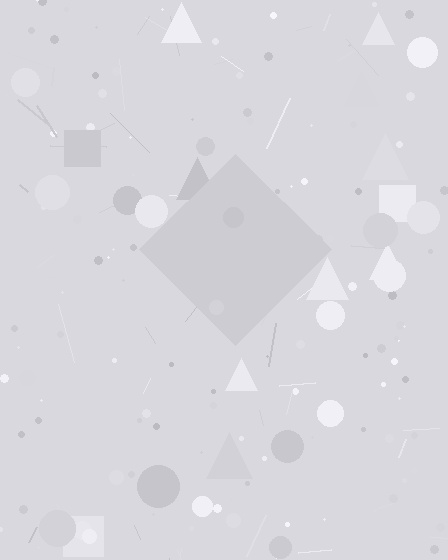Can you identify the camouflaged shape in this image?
The camouflaged shape is a diamond.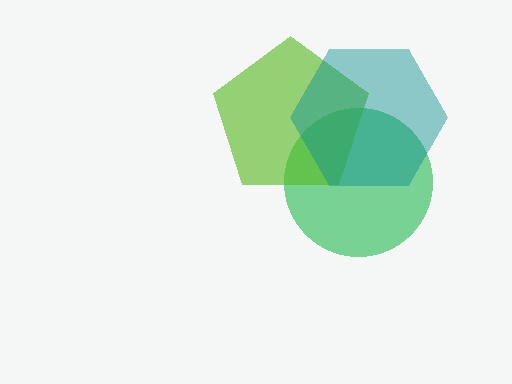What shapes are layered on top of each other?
The layered shapes are: a green circle, a lime pentagon, a teal hexagon.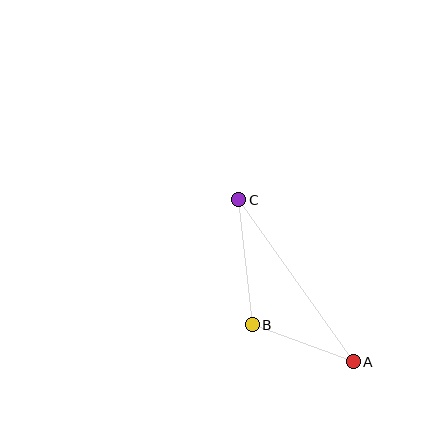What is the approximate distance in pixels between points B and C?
The distance between B and C is approximately 126 pixels.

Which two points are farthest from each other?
Points A and C are farthest from each other.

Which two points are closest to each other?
Points A and B are closest to each other.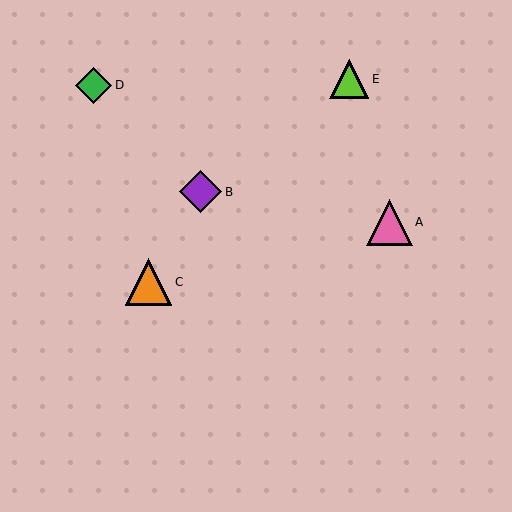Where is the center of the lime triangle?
The center of the lime triangle is at (349, 79).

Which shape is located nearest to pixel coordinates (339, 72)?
The lime triangle (labeled E) at (349, 79) is nearest to that location.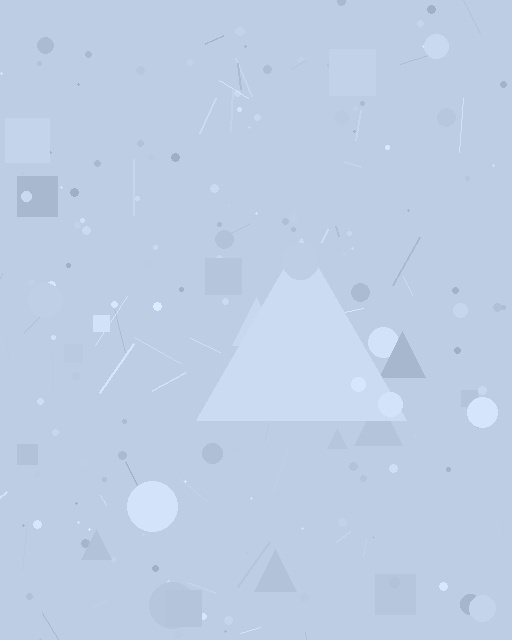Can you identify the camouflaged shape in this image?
The camouflaged shape is a triangle.